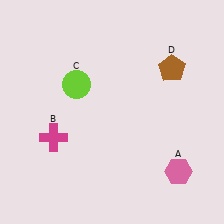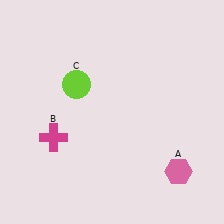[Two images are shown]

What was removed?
The brown pentagon (D) was removed in Image 2.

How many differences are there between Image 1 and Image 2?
There is 1 difference between the two images.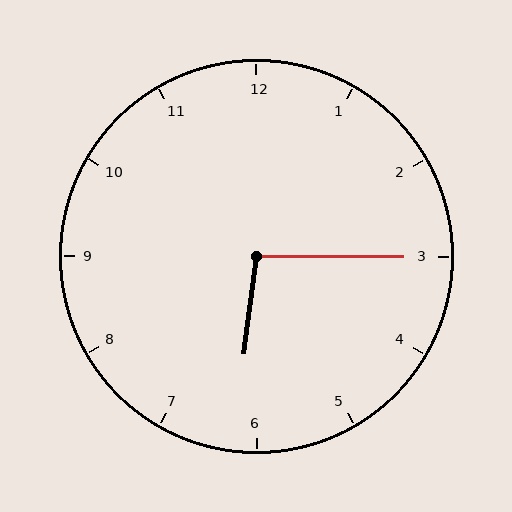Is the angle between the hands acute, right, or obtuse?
It is obtuse.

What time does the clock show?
6:15.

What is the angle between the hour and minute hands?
Approximately 98 degrees.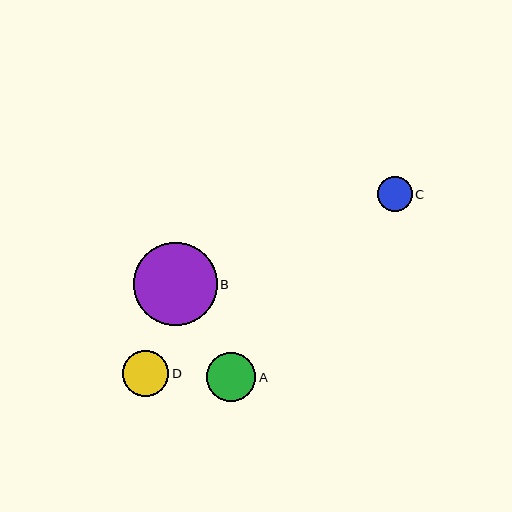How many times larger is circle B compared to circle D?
Circle B is approximately 1.8 times the size of circle D.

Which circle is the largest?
Circle B is the largest with a size of approximately 84 pixels.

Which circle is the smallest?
Circle C is the smallest with a size of approximately 34 pixels.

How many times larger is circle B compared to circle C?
Circle B is approximately 2.4 times the size of circle C.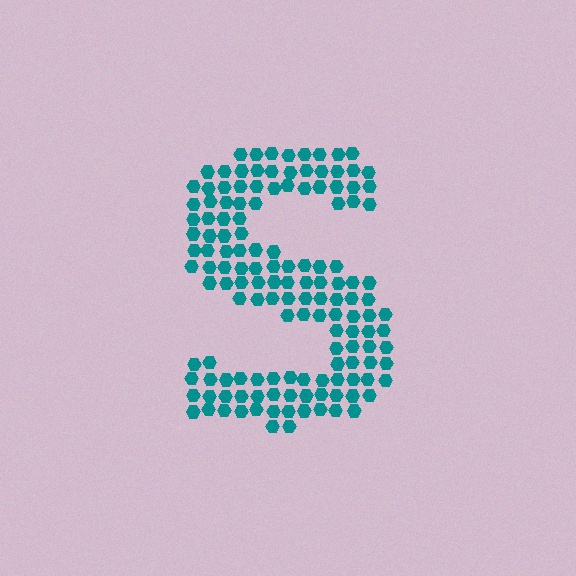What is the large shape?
The large shape is the letter S.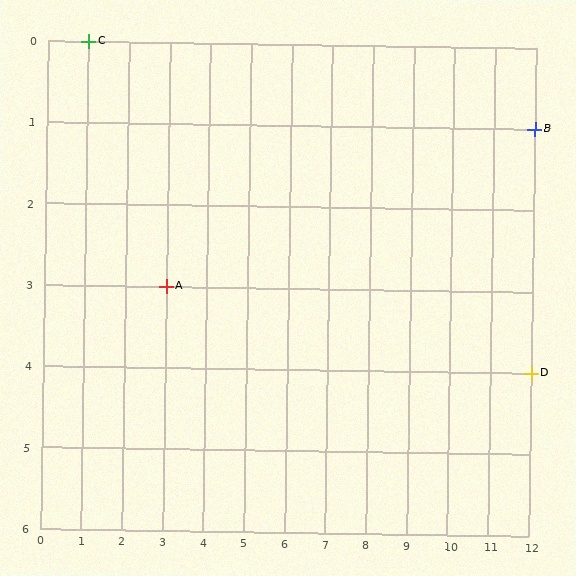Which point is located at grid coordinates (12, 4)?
Point D is at (12, 4).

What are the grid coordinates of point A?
Point A is at grid coordinates (3, 3).